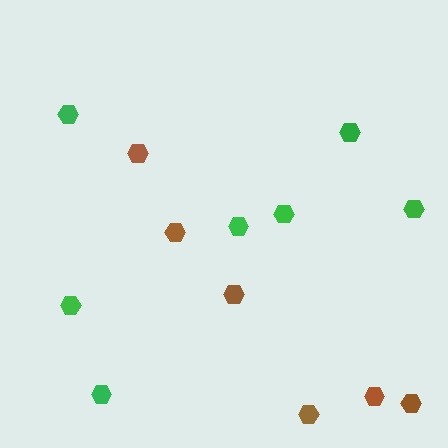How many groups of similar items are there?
There are 2 groups: one group of brown hexagons (6) and one group of green hexagons (7).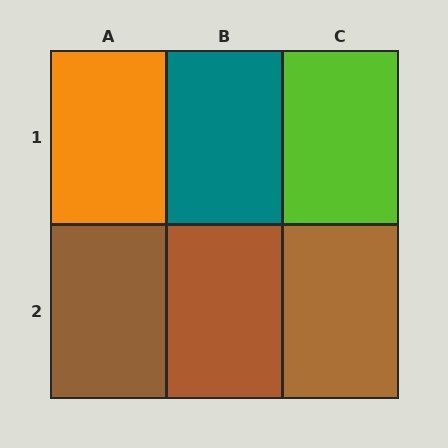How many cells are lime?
1 cell is lime.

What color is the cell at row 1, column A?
Orange.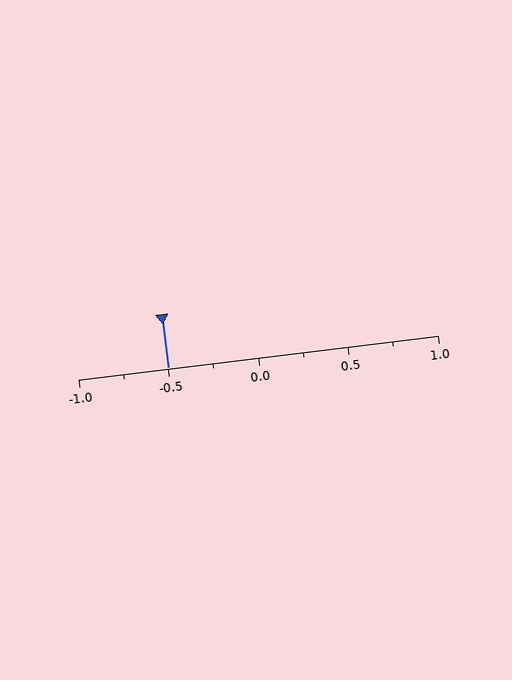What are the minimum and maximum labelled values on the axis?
The axis runs from -1.0 to 1.0.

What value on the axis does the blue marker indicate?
The marker indicates approximately -0.5.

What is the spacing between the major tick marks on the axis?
The major ticks are spaced 0.5 apart.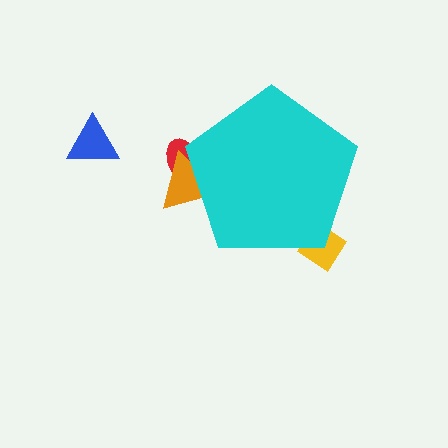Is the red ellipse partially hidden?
Yes, the red ellipse is partially hidden behind the cyan pentagon.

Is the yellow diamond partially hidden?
Yes, the yellow diamond is partially hidden behind the cyan pentagon.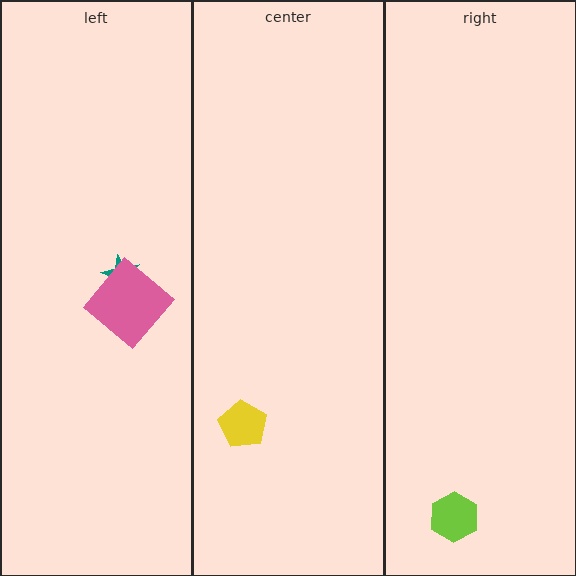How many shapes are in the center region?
1.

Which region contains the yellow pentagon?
The center region.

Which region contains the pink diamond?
The left region.